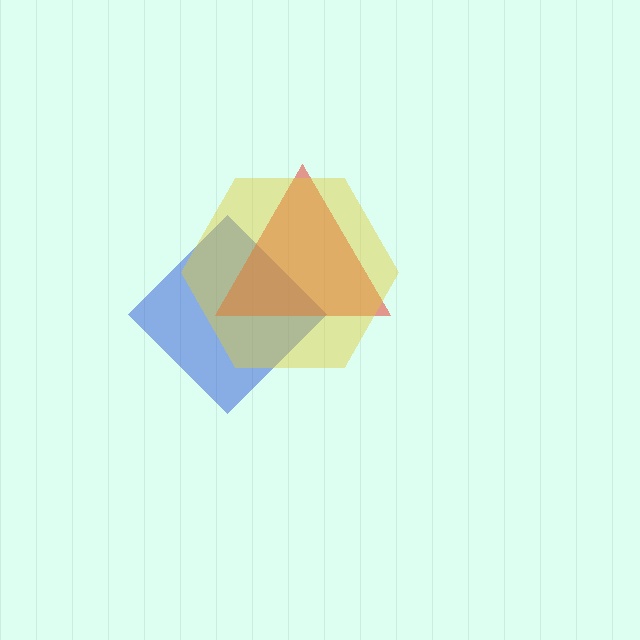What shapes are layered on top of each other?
The layered shapes are: a blue diamond, a red triangle, a yellow hexagon.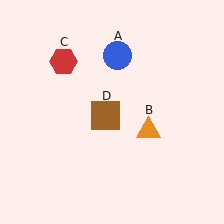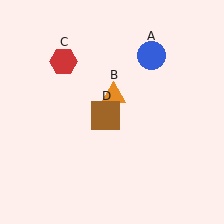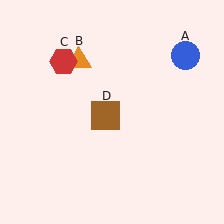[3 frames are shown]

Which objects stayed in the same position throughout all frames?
Red hexagon (object C) and brown square (object D) remained stationary.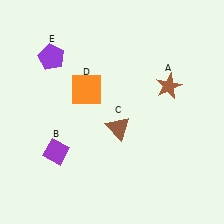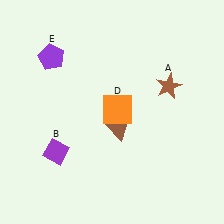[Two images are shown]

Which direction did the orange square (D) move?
The orange square (D) moved right.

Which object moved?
The orange square (D) moved right.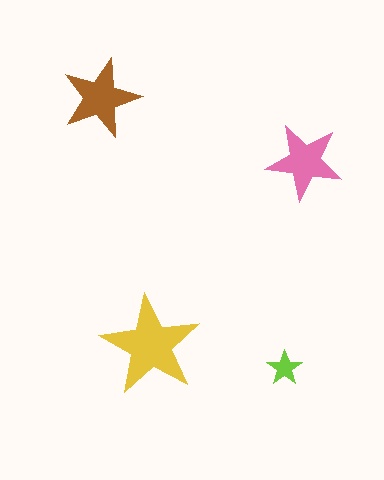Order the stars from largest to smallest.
the yellow one, the brown one, the pink one, the lime one.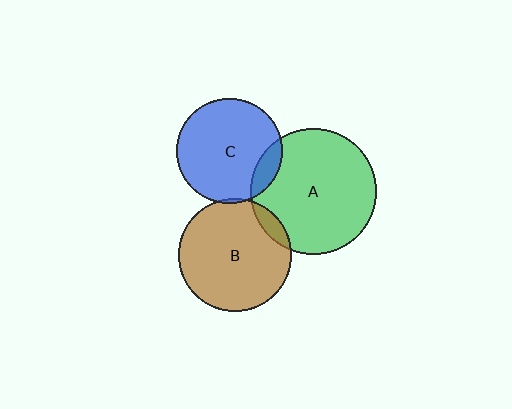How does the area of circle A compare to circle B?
Approximately 1.2 times.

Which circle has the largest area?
Circle A (green).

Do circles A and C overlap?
Yes.